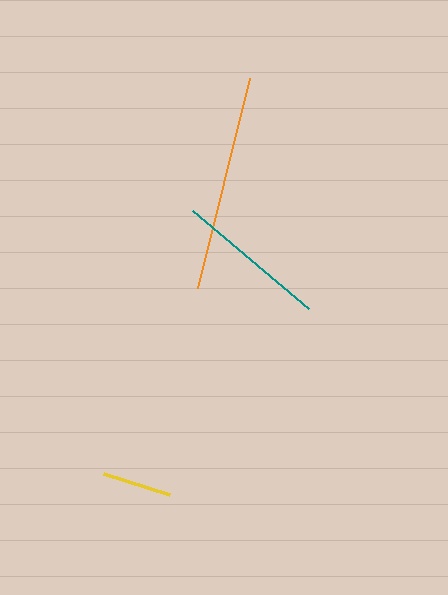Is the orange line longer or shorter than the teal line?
The orange line is longer than the teal line.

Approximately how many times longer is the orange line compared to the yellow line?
The orange line is approximately 3.1 times the length of the yellow line.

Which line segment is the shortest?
The yellow line is the shortest at approximately 69 pixels.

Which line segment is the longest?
The orange line is the longest at approximately 216 pixels.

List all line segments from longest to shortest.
From longest to shortest: orange, teal, yellow.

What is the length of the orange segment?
The orange segment is approximately 216 pixels long.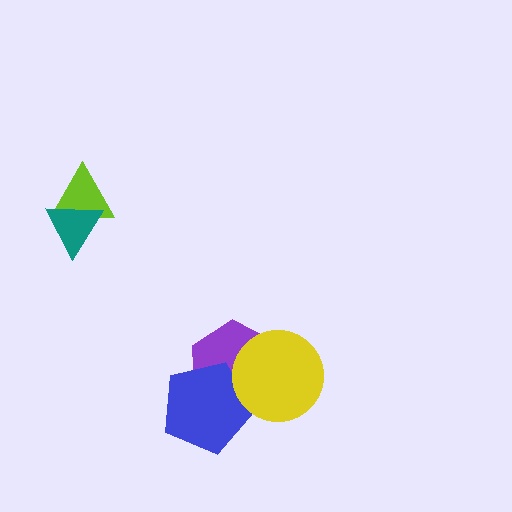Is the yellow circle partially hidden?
No, no other shape covers it.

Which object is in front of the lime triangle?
The teal triangle is in front of the lime triangle.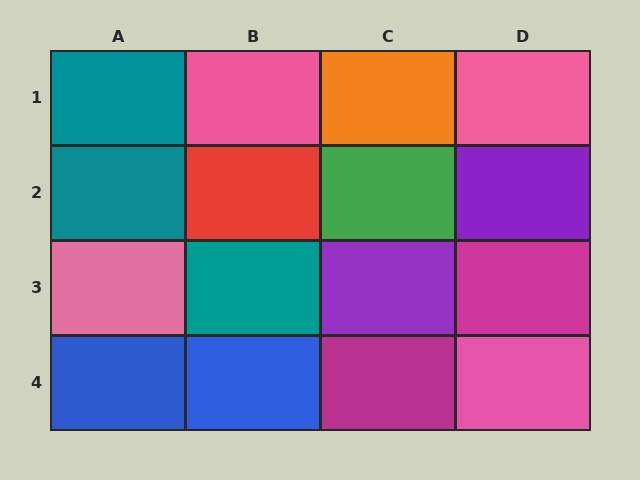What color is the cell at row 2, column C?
Green.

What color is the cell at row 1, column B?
Pink.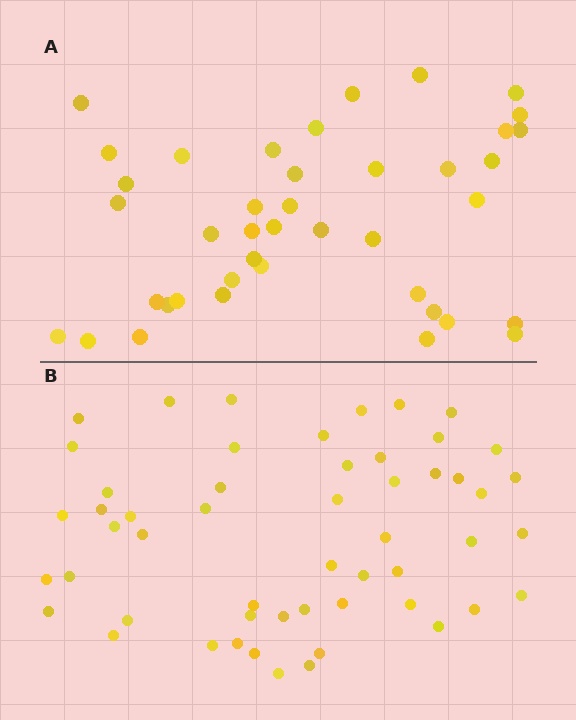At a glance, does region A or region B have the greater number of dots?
Region B (the bottom region) has more dots.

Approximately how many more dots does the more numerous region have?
Region B has roughly 12 or so more dots than region A.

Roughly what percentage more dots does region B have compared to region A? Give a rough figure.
About 30% more.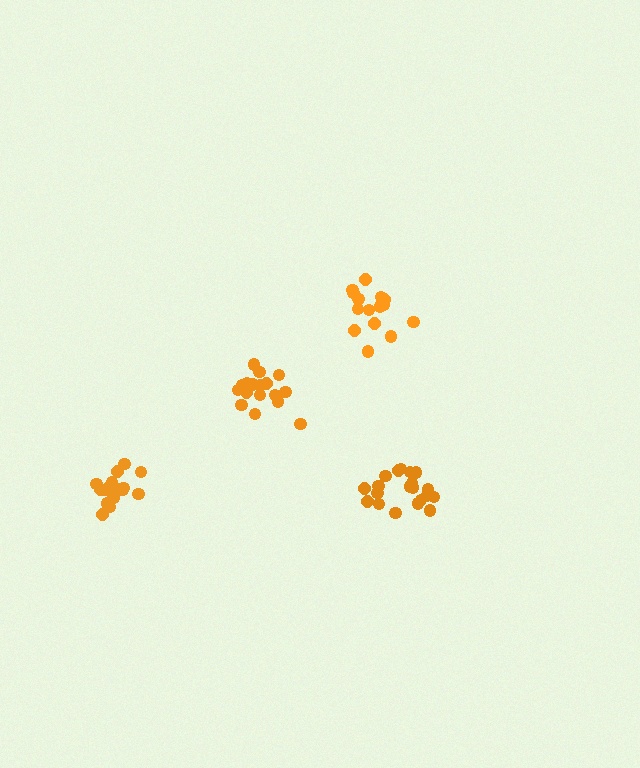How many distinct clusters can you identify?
There are 4 distinct clusters.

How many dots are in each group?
Group 1: 20 dots, Group 2: 18 dots, Group 3: 20 dots, Group 4: 15 dots (73 total).